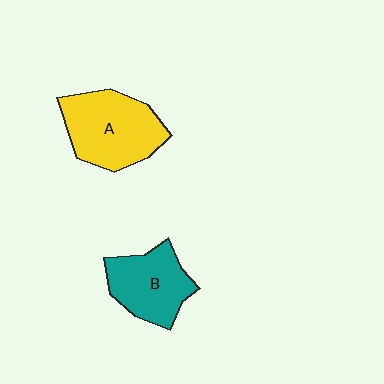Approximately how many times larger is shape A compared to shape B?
Approximately 1.3 times.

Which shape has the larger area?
Shape A (yellow).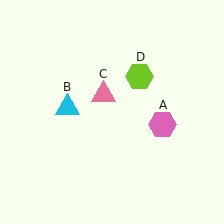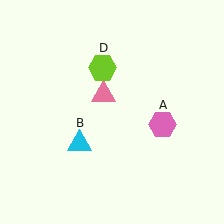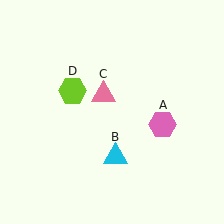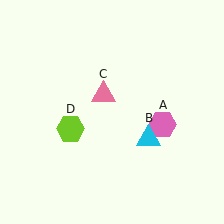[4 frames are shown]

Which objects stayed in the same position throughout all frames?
Pink hexagon (object A) and pink triangle (object C) remained stationary.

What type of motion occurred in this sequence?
The cyan triangle (object B), lime hexagon (object D) rotated counterclockwise around the center of the scene.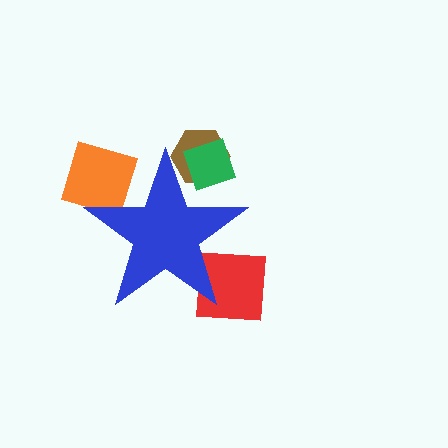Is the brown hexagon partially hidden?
Yes, the brown hexagon is partially hidden behind the blue star.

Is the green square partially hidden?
Yes, the green square is partially hidden behind the blue star.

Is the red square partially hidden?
Yes, the red square is partially hidden behind the blue star.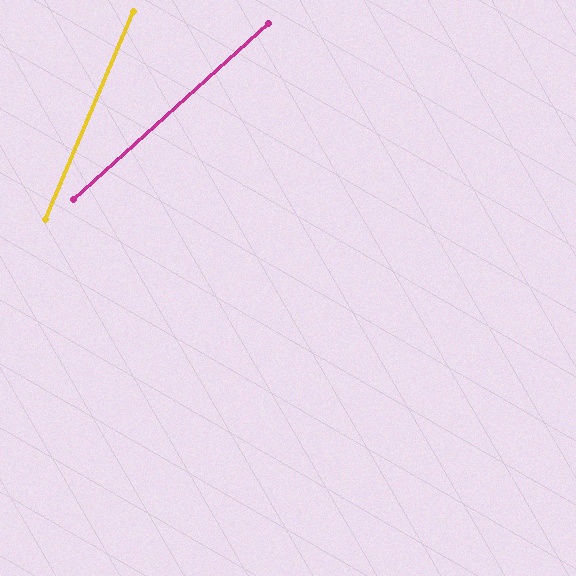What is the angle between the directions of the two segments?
Approximately 25 degrees.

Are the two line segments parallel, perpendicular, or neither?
Neither parallel nor perpendicular — they differ by about 25°.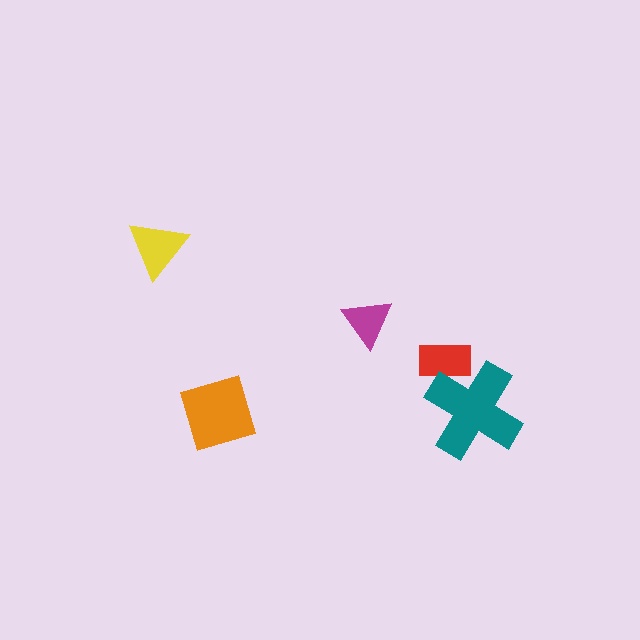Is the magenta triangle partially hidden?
No, no other shape covers it.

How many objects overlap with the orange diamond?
0 objects overlap with the orange diamond.